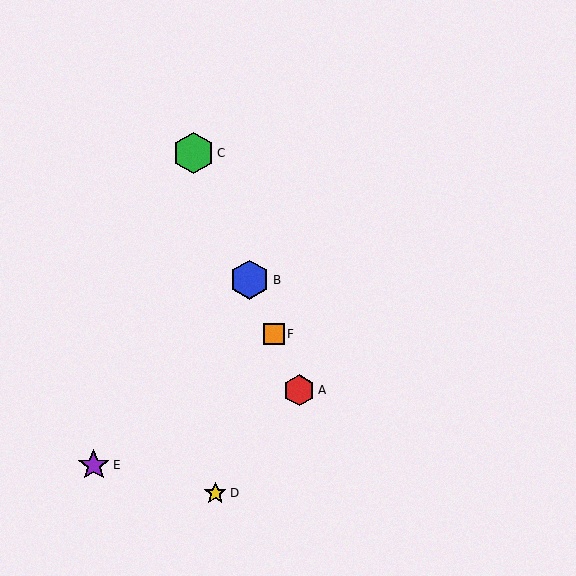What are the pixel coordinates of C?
Object C is at (193, 153).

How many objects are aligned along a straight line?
4 objects (A, B, C, F) are aligned along a straight line.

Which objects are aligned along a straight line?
Objects A, B, C, F are aligned along a straight line.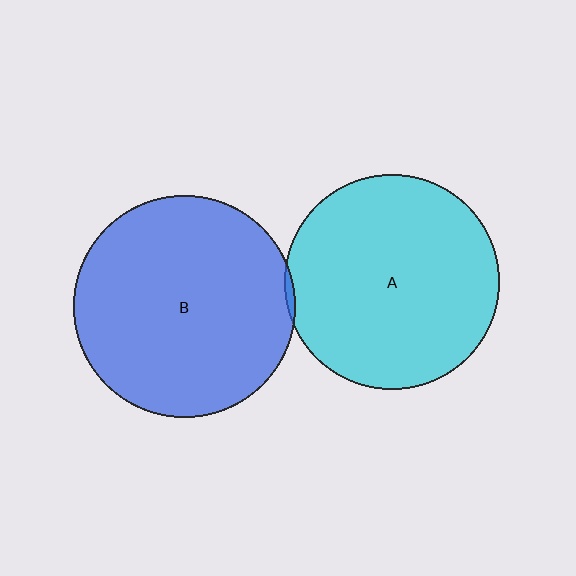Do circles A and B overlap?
Yes.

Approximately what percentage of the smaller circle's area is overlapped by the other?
Approximately 5%.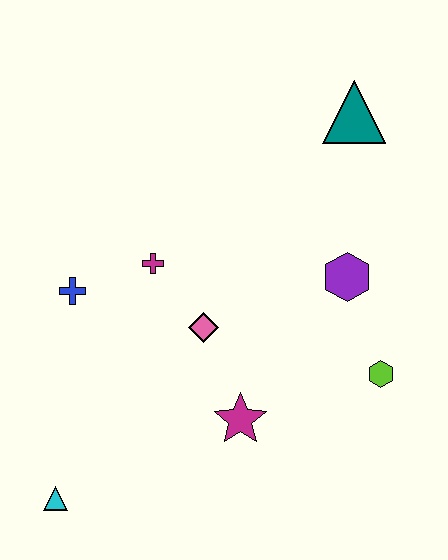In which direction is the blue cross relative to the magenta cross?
The blue cross is to the left of the magenta cross.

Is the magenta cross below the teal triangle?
Yes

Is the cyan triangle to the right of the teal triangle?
No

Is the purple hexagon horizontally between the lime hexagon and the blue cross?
Yes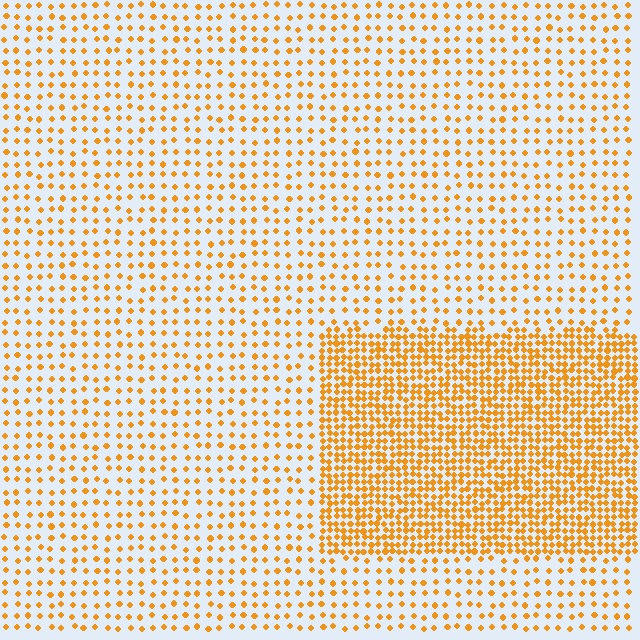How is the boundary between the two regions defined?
The boundary is defined by a change in element density (approximately 2.7x ratio). All elements are the same color, size, and shape.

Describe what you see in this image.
The image contains small orange elements arranged at two different densities. A rectangle-shaped region is visible where the elements are more densely packed than the surrounding area.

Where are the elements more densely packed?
The elements are more densely packed inside the rectangle boundary.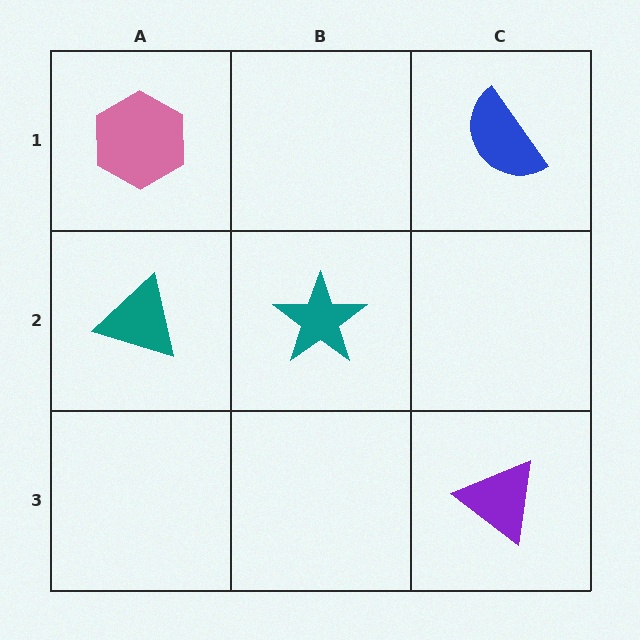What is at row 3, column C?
A purple triangle.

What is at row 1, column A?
A pink hexagon.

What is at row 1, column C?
A blue semicircle.